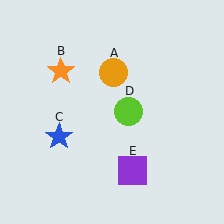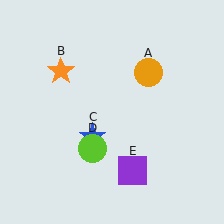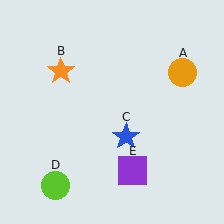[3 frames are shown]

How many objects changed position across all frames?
3 objects changed position: orange circle (object A), blue star (object C), lime circle (object D).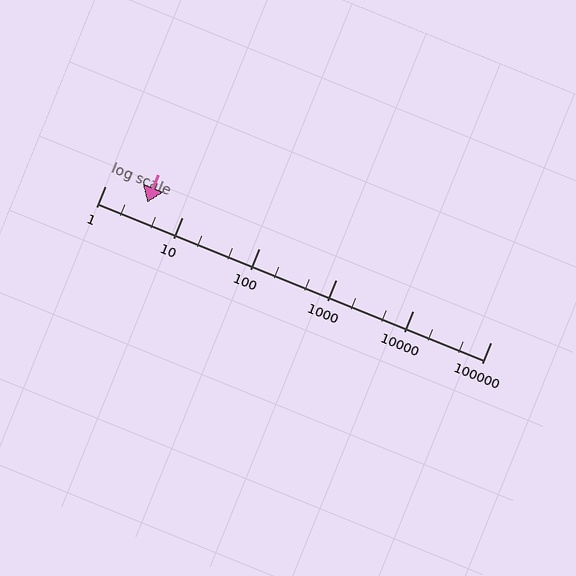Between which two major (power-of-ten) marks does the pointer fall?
The pointer is between 1 and 10.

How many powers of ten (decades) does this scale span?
The scale spans 5 decades, from 1 to 100000.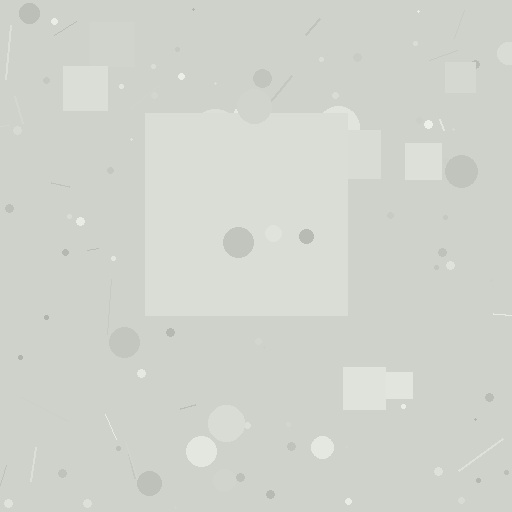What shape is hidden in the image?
A square is hidden in the image.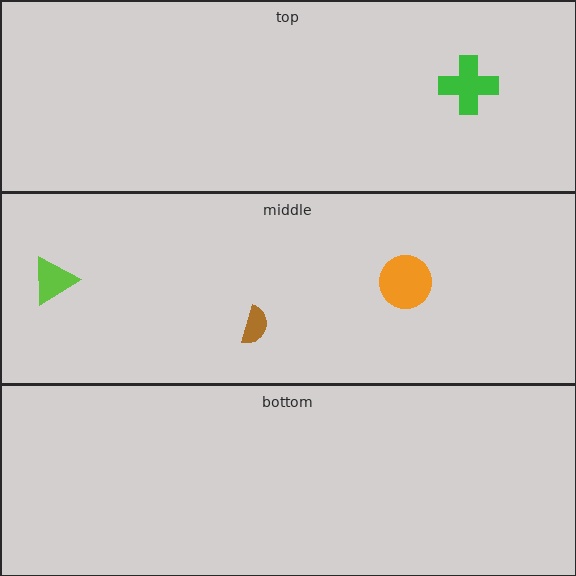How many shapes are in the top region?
1.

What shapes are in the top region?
The green cross.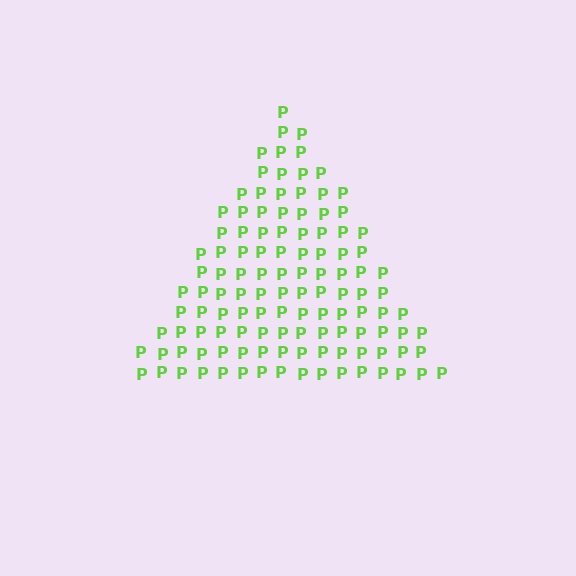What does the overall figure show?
The overall figure shows a triangle.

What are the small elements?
The small elements are letter P's.